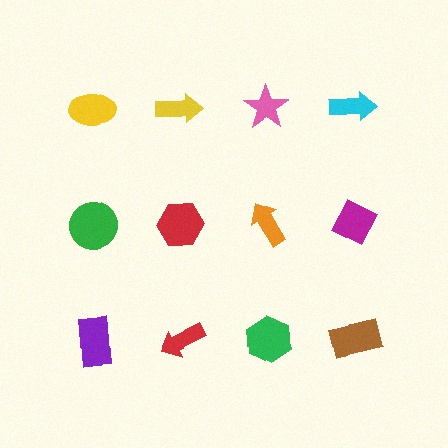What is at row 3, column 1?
A purple rectangle.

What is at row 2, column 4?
A magenta diamond.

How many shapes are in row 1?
4 shapes.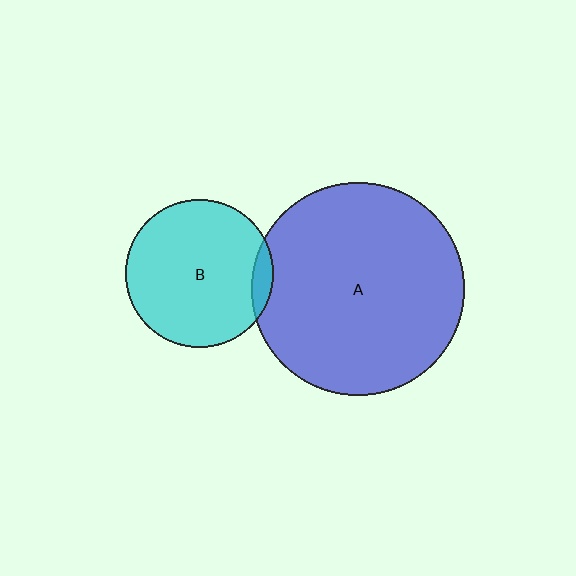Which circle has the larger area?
Circle A (blue).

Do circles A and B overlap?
Yes.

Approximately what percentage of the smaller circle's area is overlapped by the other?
Approximately 5%.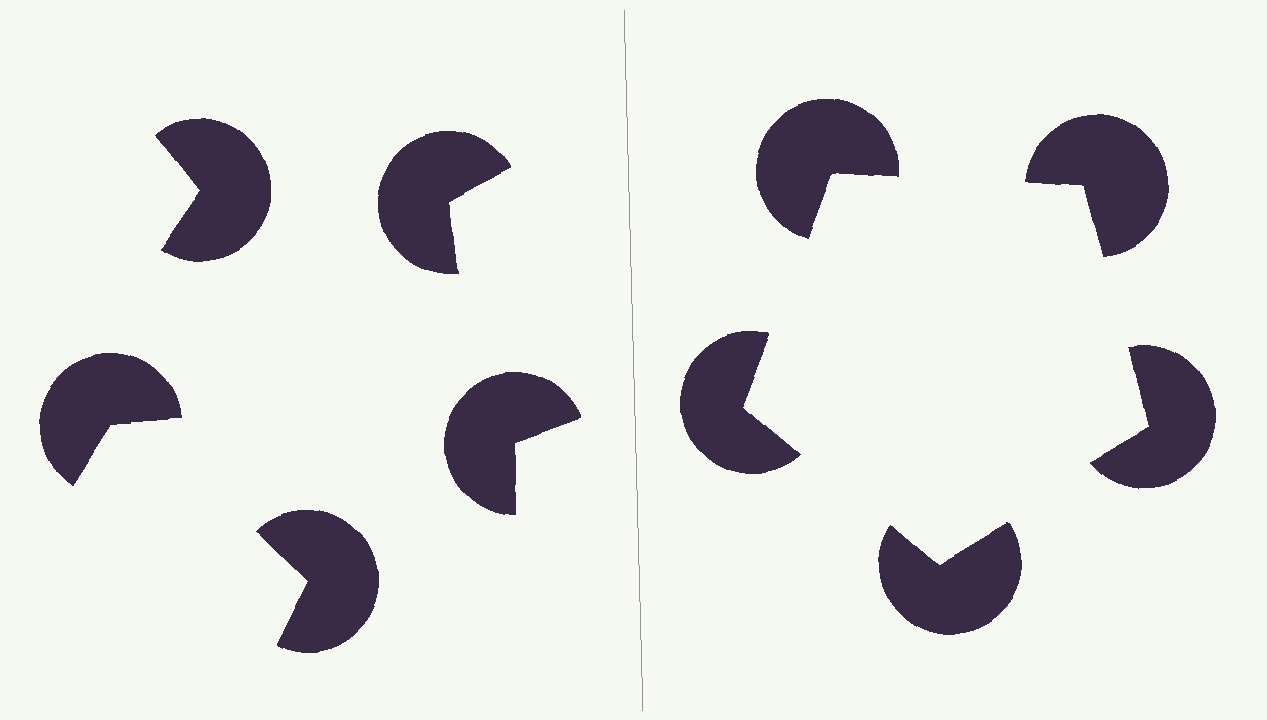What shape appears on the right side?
An illusory pentagon.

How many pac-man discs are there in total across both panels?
10 — 5 on each side.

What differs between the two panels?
The pac-man discs are positioned identically on both sides; only the wedge orientations differ. On the right they align to a pentagon; on the left they are misaligned.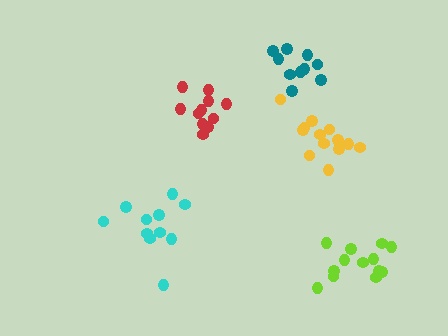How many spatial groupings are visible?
There are 5 spatial groupings.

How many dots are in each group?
Group 1: 13 dots, Group 2: 11 dots, Group 3: 10 dots, Group 4: 11 dots, Group 5: 13 dots (58 total).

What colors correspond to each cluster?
The clusters are colored: yellow, cyan, teal, red, lime.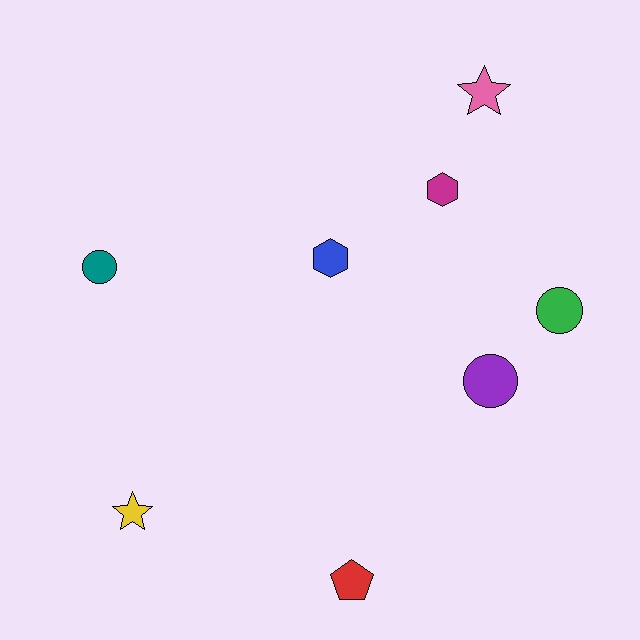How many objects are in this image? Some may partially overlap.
There are 8 objects.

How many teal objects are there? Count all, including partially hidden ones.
There is 1 teal object.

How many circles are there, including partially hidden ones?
There are 3 circles.